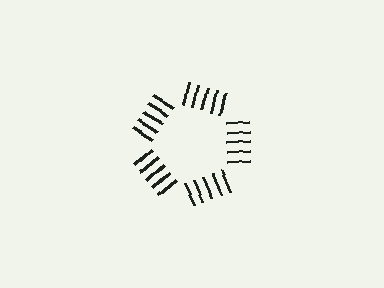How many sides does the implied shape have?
5 sides — the line-ends trace a pentagon.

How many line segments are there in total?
25 — 5 along each of the 5 edges.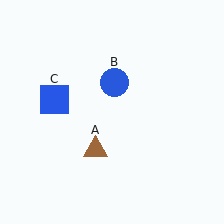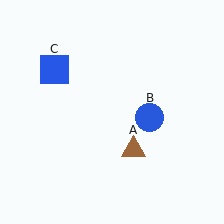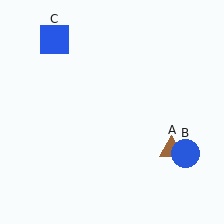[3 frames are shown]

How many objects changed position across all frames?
3 objects changed position: brown triangle (object A), blue circle (object B), blue square (object C).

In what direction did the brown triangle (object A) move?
The brown triangle (object A) moved right.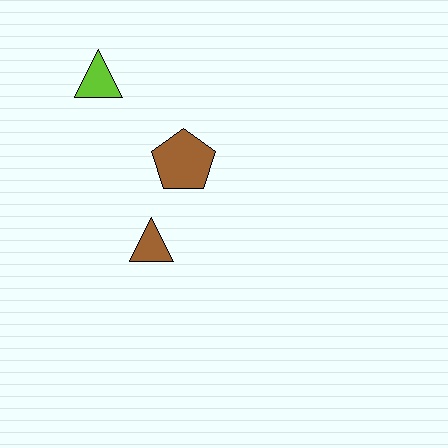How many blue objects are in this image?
There are no blue objects.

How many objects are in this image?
There are 3 objects.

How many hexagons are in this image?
There are no hexagons.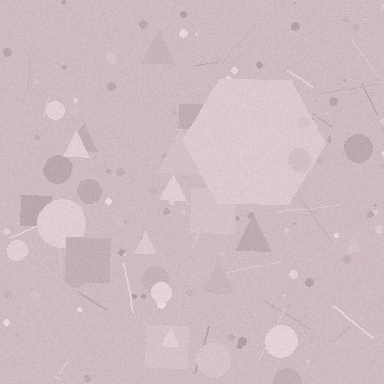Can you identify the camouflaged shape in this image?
The camouflaged shape is a hexagon.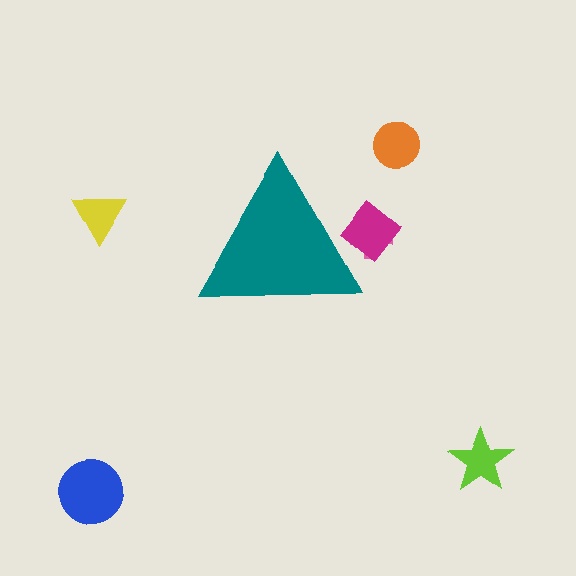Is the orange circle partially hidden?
No, the orange circle is fully visible.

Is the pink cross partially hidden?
Yes, the pink cross is partially hidden behind the teal triangle.